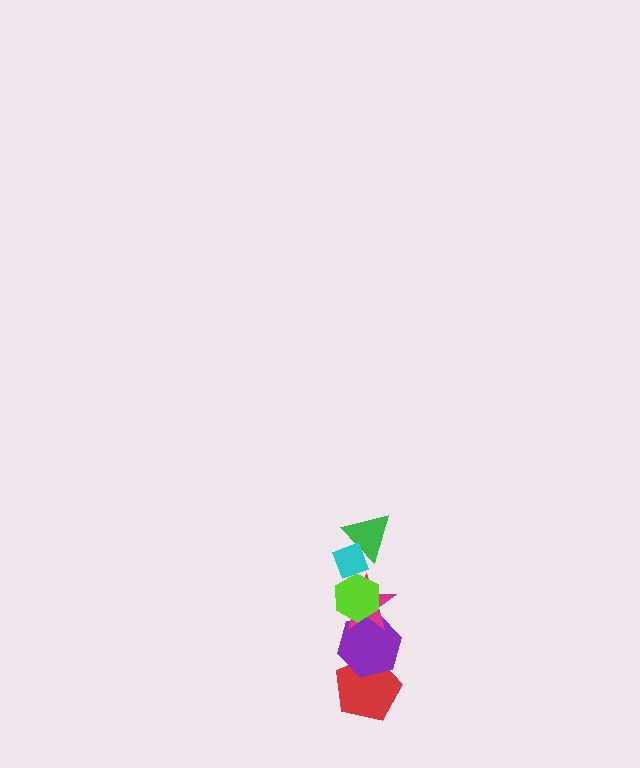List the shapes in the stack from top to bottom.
From top to bottom: the cyan diamond, the green triangle, the lime hexagon, the magenta star, the purple hexagon, the red pentagon.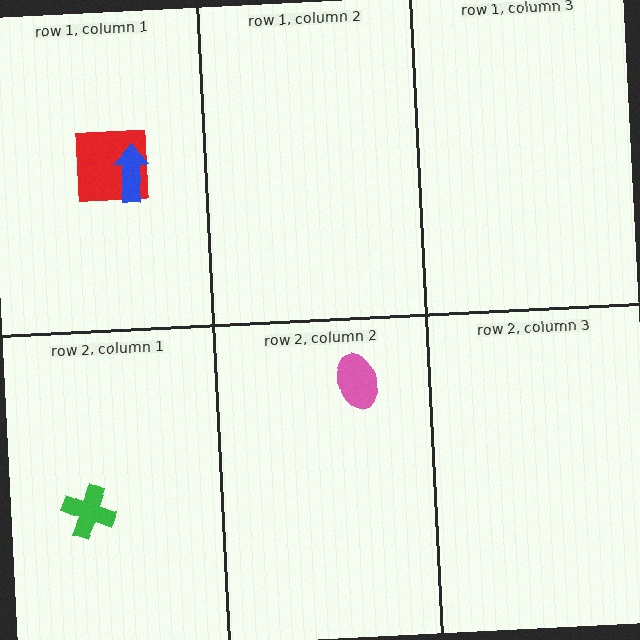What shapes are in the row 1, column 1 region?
The red square, the blue arrow.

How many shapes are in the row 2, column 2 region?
1.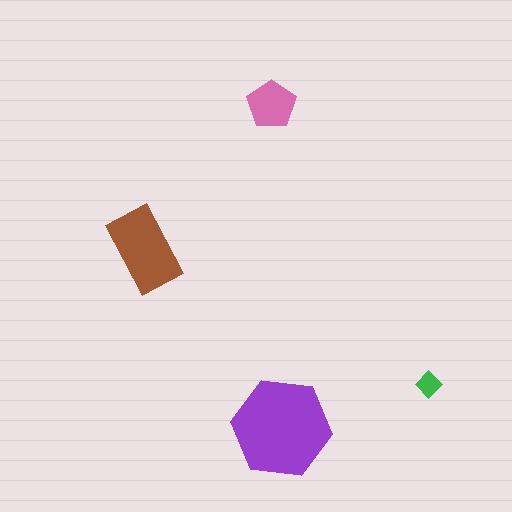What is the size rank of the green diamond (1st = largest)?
4th.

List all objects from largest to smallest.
The purple hexagon, the brown rectangle, the pink pentagon, the green diamond.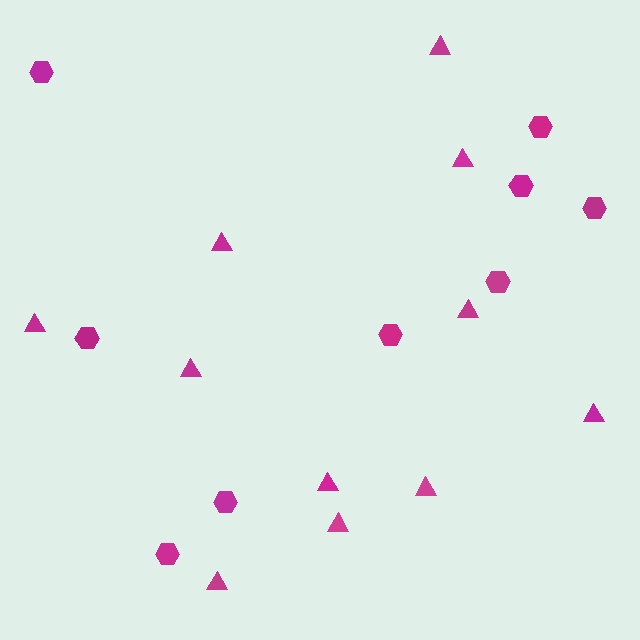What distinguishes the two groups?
There are 2 groups: one group of hexagons (9) and one group of triangles (11).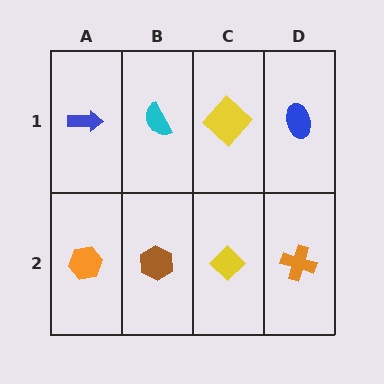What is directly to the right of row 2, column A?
A brown hexagon.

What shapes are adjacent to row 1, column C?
A yellow diamond (row 2, column C), a cyan semicircle (row 1, column B), a blue ellipse (row 1, column D).